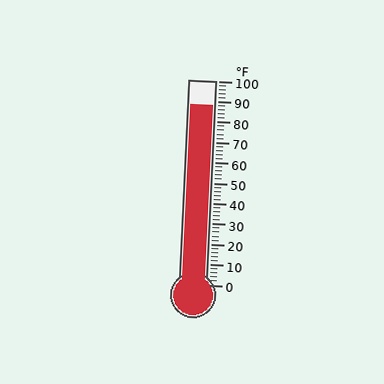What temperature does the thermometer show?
The thermometer shows approximately 88°F.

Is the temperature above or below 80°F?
The temperature is above 80°F.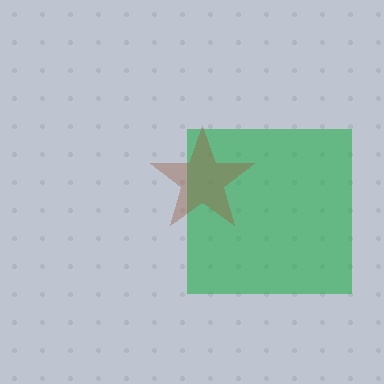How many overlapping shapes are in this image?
There are 2 overlapping shapes in the image.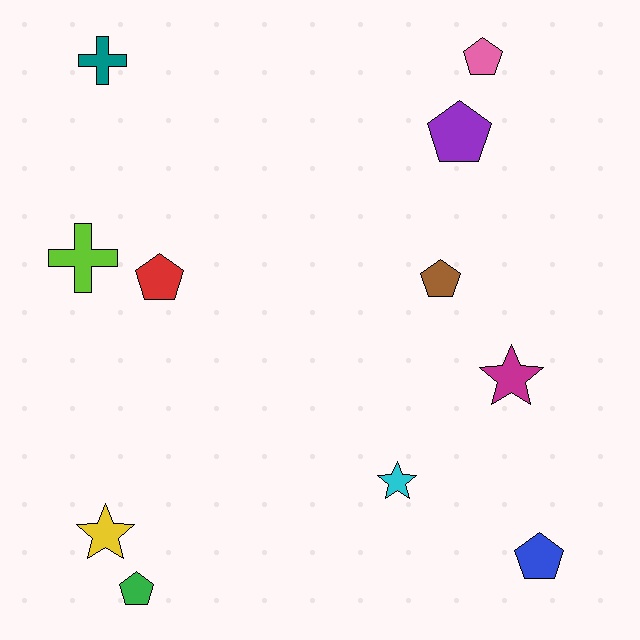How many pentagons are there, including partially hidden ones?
There are 6 pentagons.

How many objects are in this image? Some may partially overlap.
There are 11 objects.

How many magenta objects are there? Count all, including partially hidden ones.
There is 1 magenta object.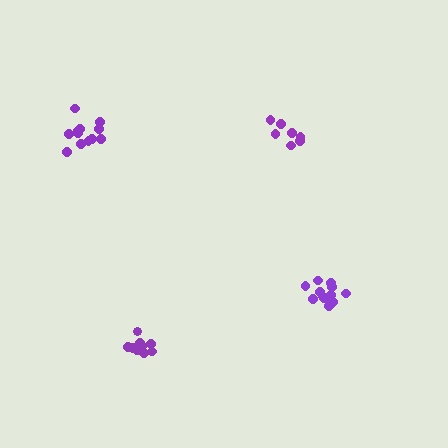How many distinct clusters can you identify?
There are 4 distinct clusters.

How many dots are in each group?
Group 1: 7 dots, Group 2: 10 dots, Group 3: 12 dots, Group 4: 12 dots (41 total).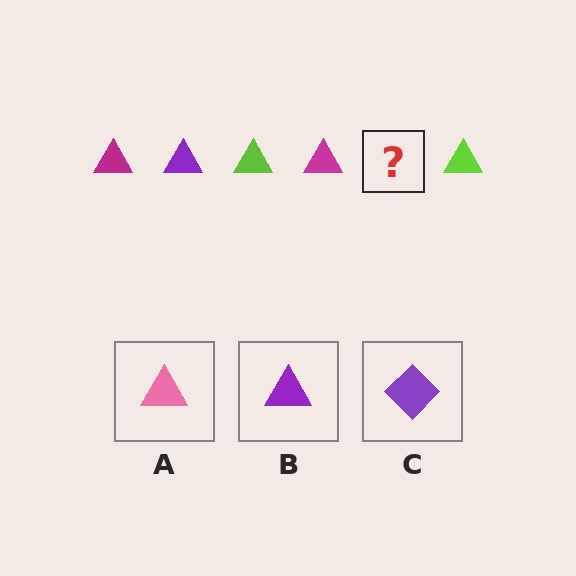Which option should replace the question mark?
Option B.